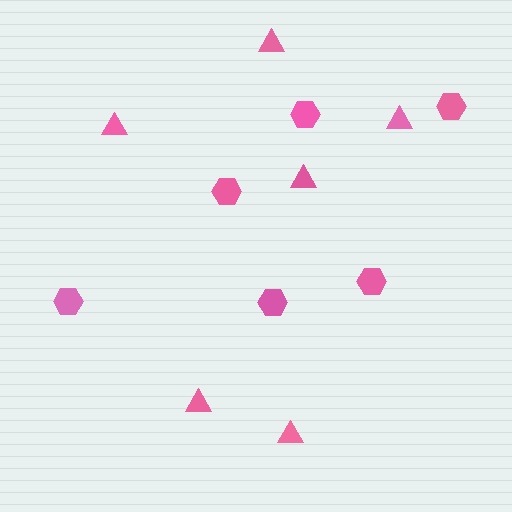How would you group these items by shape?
There are 2 groups: one group of hexagons (6) and one group of triangles (6).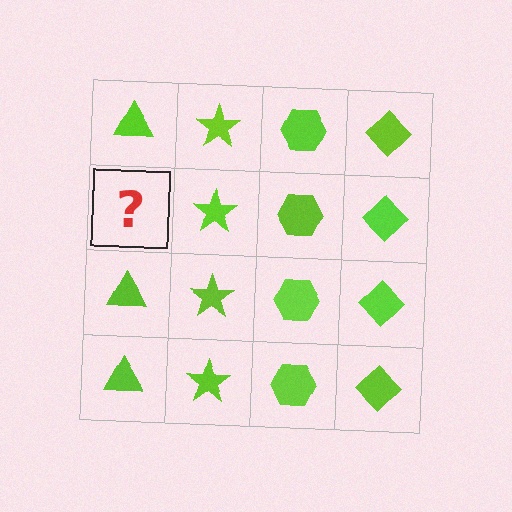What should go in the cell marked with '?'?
The missing cell should contain a lime triangle.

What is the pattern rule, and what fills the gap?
The rule is that each column has a consistent shape. The gap should be filled with a lime triangle.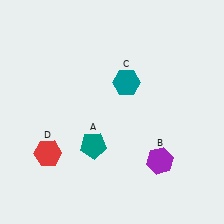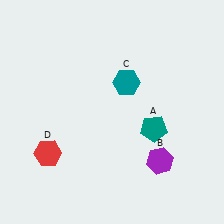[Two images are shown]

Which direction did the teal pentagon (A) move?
The teal pentagon (A) moved right.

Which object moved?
The teal pentagon (A) moved right.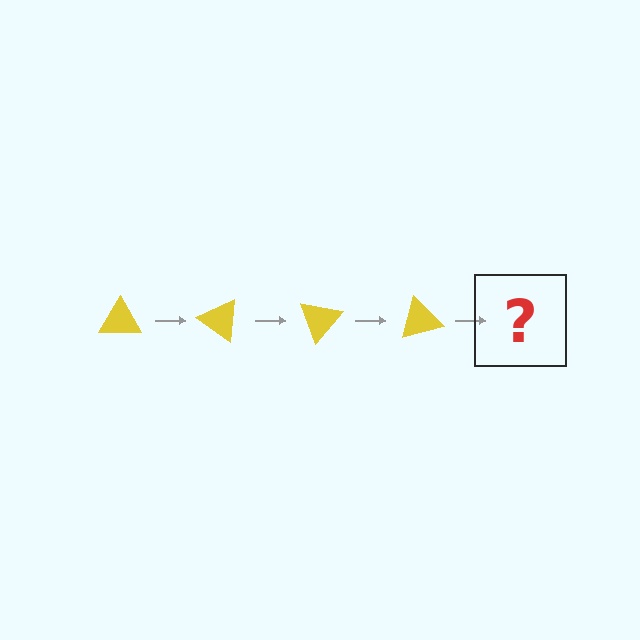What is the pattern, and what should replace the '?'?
The pattern is that the triangle rotates 35 degrees each step. The '?' should be a yellow triangle rotated 140 degrees.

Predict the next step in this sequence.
The next step is a yellow triangle rotated 140 degrees.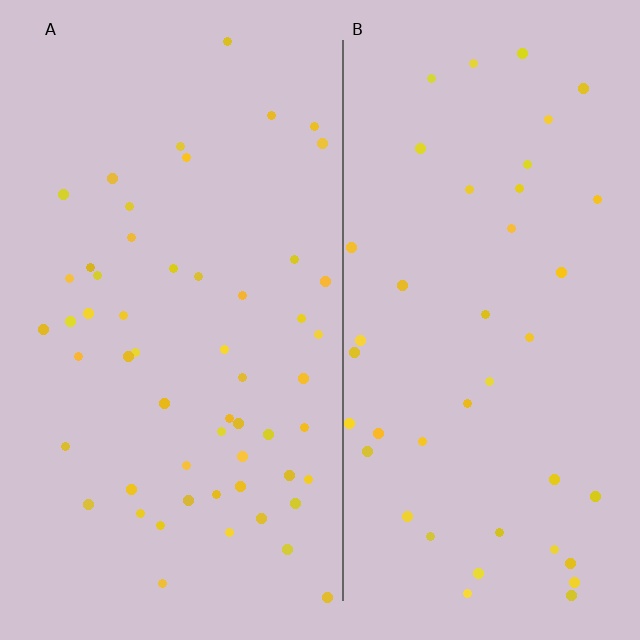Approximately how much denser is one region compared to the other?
Approximately 1.3× — region A over region B.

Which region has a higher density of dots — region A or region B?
A (the left).